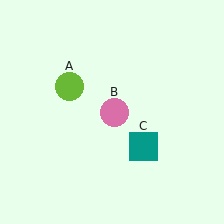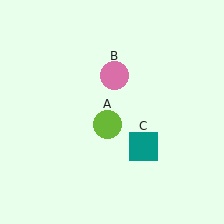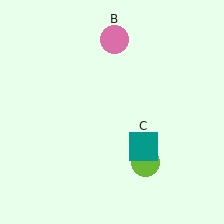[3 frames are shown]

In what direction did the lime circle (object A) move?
The lime circle (object A) moved down and to the right.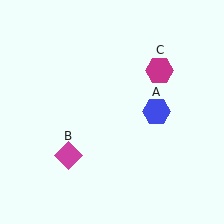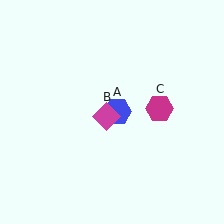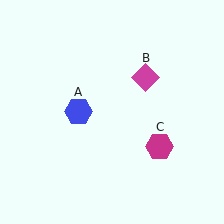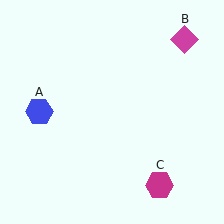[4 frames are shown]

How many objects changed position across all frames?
3 objects changed position: blue hexagon (object A), magenta diamond (object B), magenta hexagon (object C).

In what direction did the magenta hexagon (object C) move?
The magenta hexagon (object C) moved down.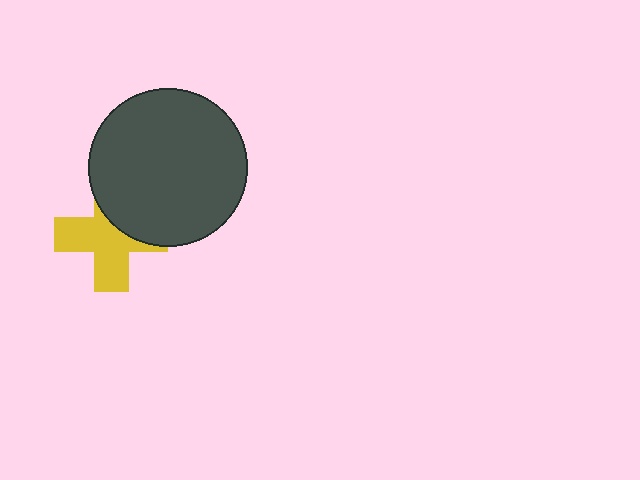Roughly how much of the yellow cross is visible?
About half of it is visible (roughly 62%).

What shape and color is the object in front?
The object in front is a dark gray circle.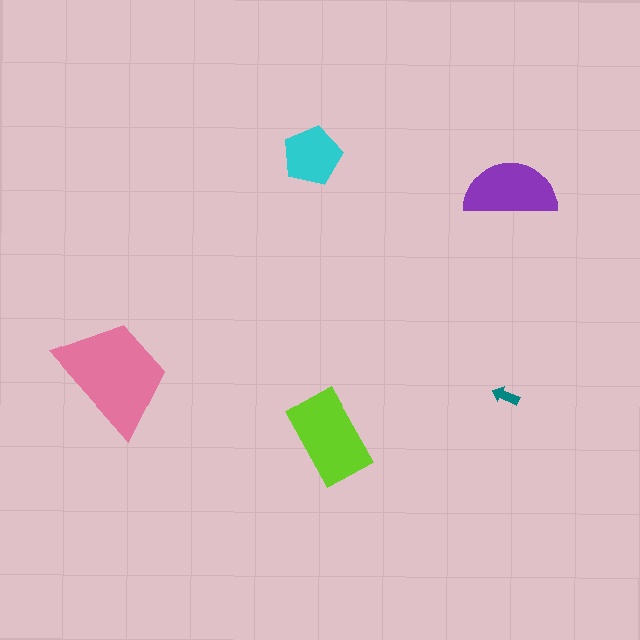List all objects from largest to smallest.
The pink trapezoid, the lime rectangle, the purple semicircle, the cyan pentagon, the teal arrow.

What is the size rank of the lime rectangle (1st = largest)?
2nd.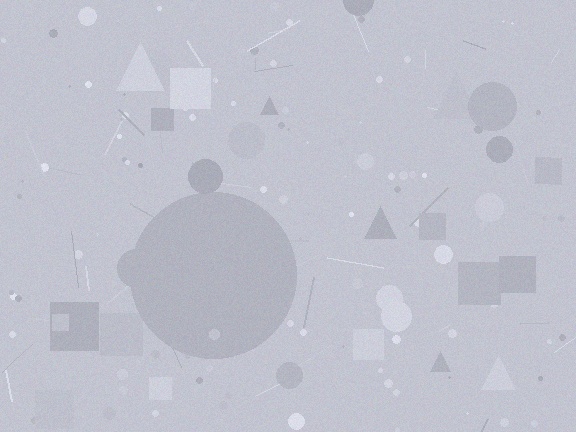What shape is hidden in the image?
A circle is hidden in the image.